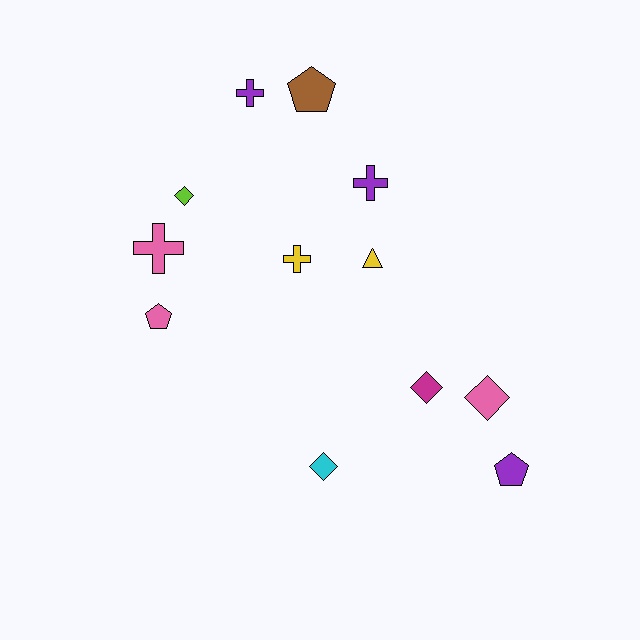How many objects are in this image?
There are 12 objects.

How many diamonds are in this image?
There are 4 diamonds.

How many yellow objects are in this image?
There are 2 yellow objects.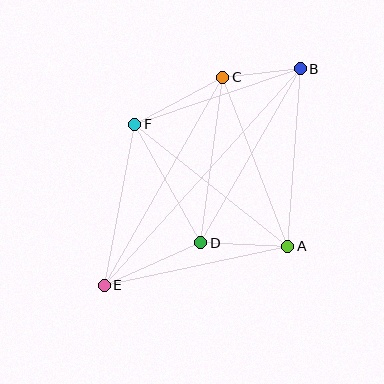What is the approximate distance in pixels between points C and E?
The distance between C and E is approximately 239 pixels.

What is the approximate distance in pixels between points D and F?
The distance between D and F is approximately 136 pixels.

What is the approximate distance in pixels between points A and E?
The distance between A and E is approximately 188 pixels.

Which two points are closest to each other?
Points B and C are closest to each other.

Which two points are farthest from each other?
Points B and E are farthest from each other.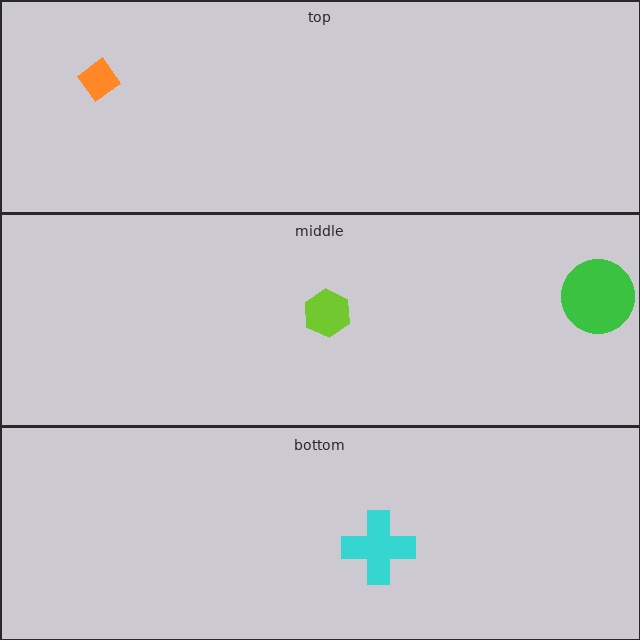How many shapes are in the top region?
1.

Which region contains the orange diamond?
The top region.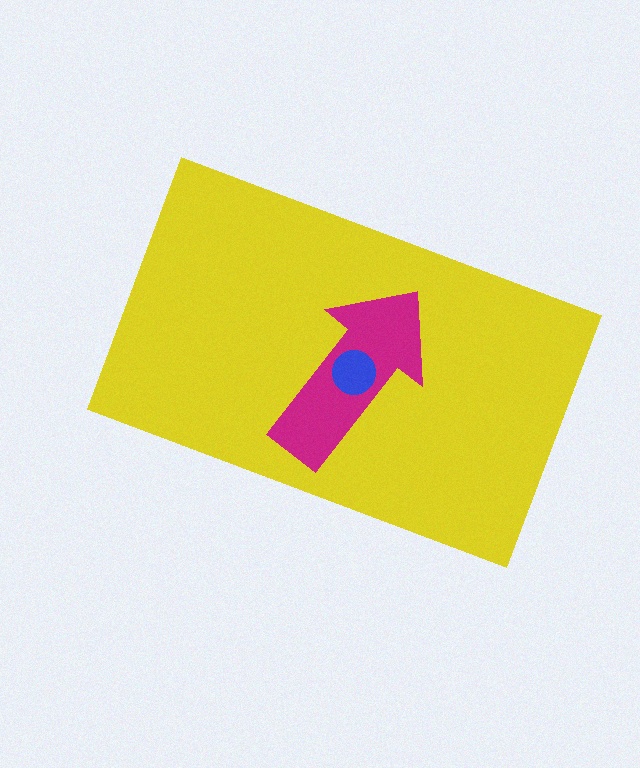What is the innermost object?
The blue circle.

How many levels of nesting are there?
3.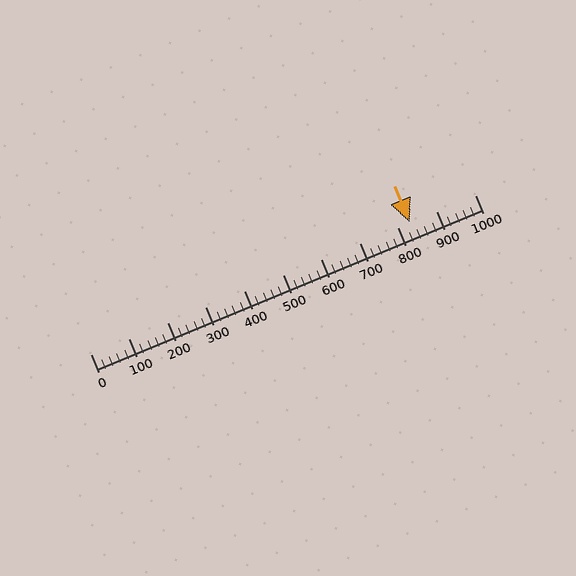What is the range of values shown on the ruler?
The ruler shows values from 0 to 1000.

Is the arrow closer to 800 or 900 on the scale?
The arrow is closer to 800.